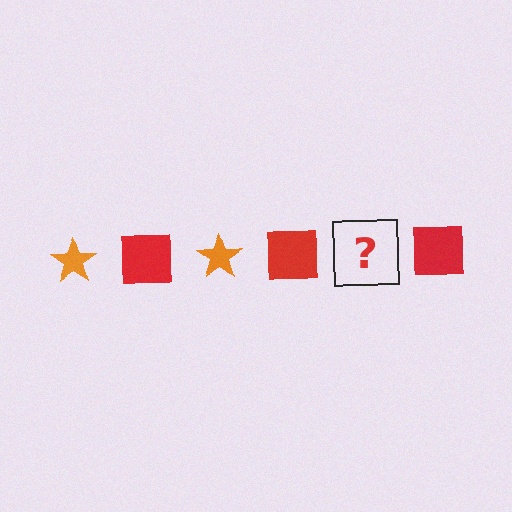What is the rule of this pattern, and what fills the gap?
The rule is that the pattern alternates between orange star and red square. The gap should be filled with an orange star.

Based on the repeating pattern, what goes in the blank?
The blank should be an orange star.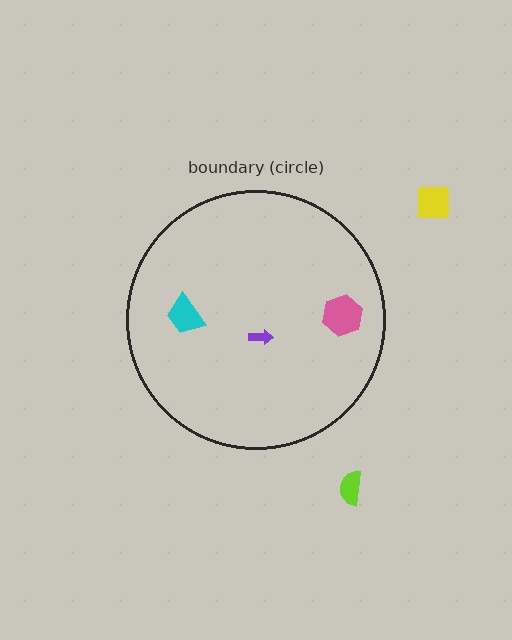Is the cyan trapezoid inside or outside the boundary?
Inside.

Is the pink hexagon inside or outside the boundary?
Inside.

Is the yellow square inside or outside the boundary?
Outside.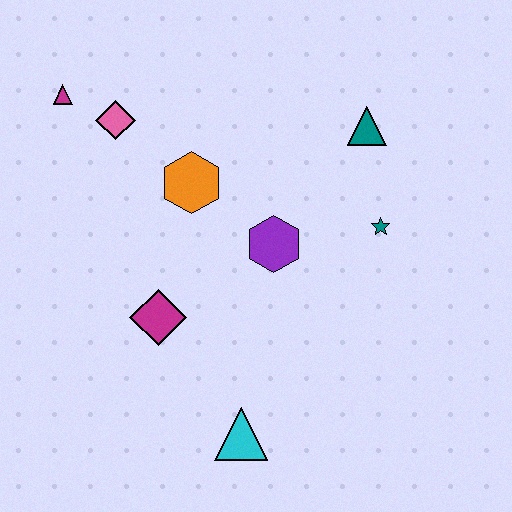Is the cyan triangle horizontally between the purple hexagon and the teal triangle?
No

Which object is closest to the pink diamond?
The magenta triangle is closest to the pink diamond.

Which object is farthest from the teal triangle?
The cyan triangle is farthest from the teal triangle.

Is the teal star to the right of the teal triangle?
Yes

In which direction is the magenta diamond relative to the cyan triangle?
The magenta diamond is above the cyan triangle.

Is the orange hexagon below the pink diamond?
Yes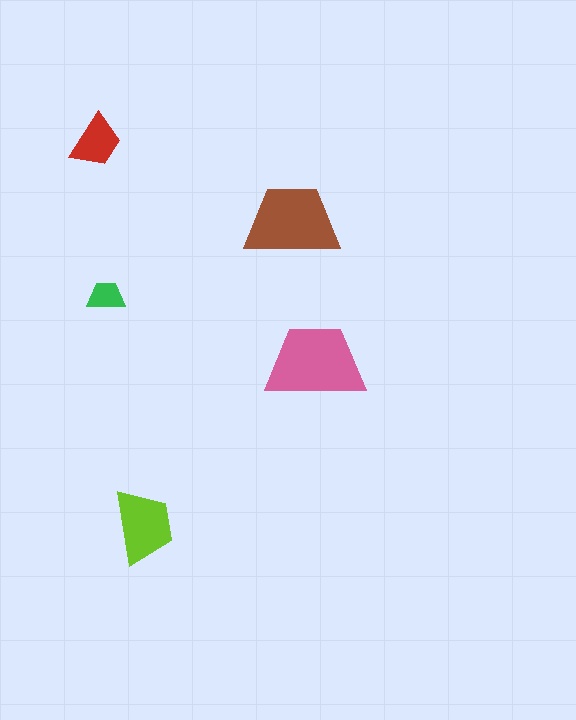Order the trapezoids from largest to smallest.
the pink one, the brown one, the lime one, the red one, the green one.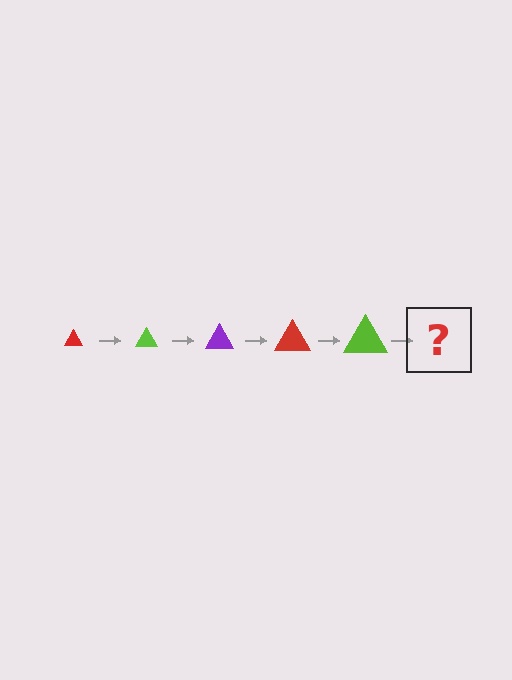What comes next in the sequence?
The next element should be a purple triangle, larger than the previous one.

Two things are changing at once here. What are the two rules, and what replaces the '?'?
The two rules are that the triangle grows larger each step and the color cycles through red, lime, and purple. The '?' should be a purple triangle, larger than the previous one.